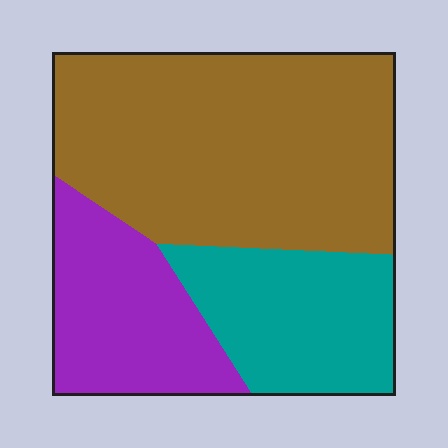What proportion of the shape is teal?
Teal takes up between a sixth and a third of the shape.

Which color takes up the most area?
Brown, at roughly 55%.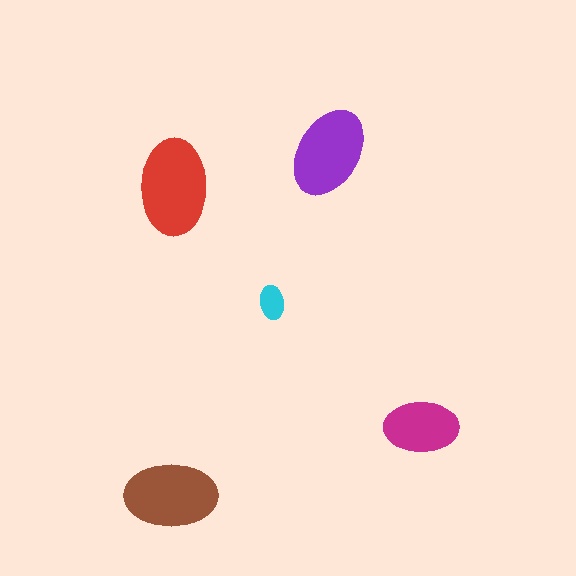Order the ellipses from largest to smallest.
the red one, the brown one, the purple one, the magenta one, the cyan one.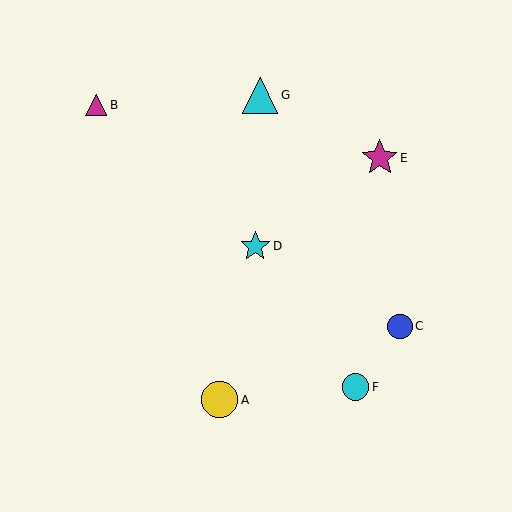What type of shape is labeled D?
Shape D is a cyan star.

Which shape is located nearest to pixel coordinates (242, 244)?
The cyan star (labeled D) at (255, 246) is nearest to that location.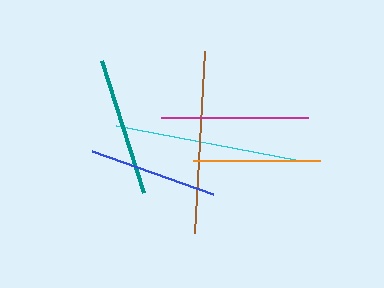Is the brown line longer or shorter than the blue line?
The brown line is longer than the blue line.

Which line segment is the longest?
The brown line is the longest at approximately 182 pixels.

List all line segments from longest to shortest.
From longest to shortest: brown, cyan, magenta, teal, blue, orange.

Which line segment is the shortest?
The orange line is the shortest at approximately 127 pixels.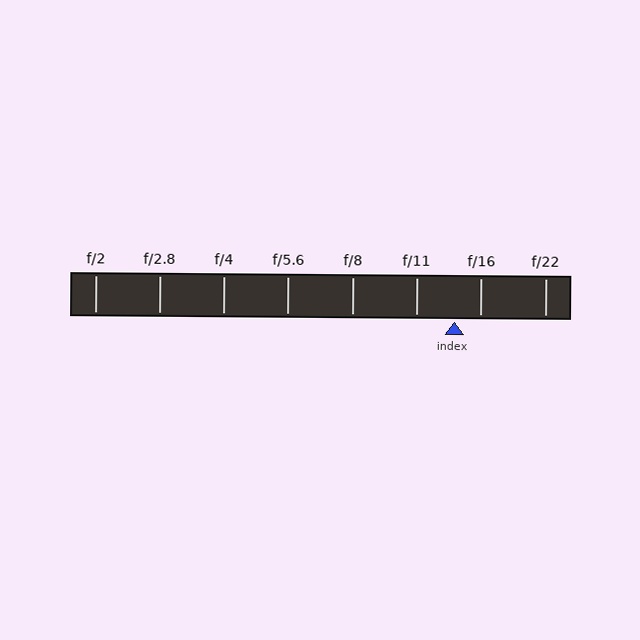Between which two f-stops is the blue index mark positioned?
The index mark is between f/11 and f/16.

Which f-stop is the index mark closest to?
The index mark is closest to f/16.